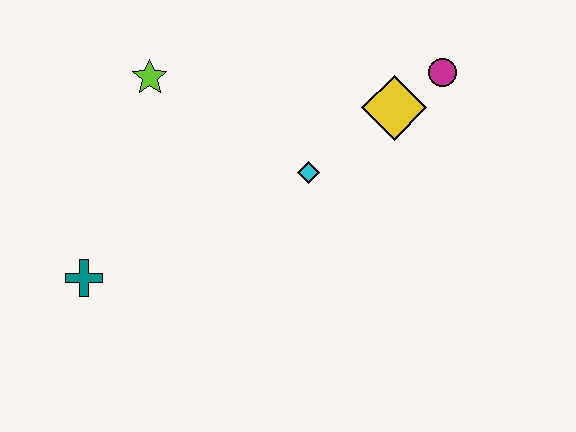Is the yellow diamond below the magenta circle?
Yes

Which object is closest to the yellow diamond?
The magenta circle is closest to the yellow diamond.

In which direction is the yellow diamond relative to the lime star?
The yellow diamond is to the right of the lime star.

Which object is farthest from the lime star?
The magenta circle is farthest from the lime star.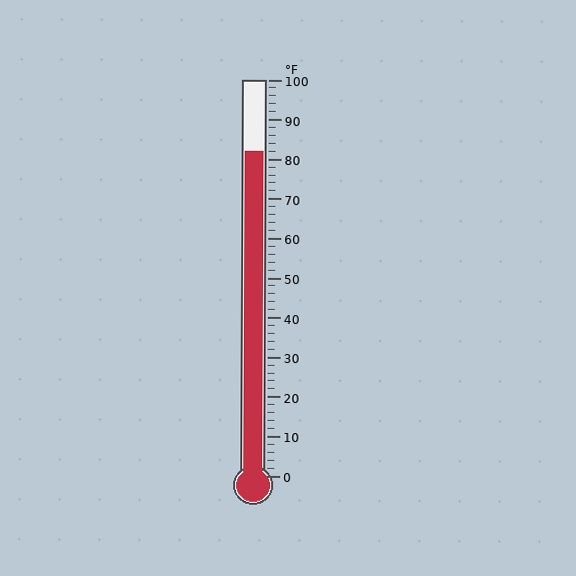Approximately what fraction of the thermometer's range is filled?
The thermometer is filled to approximately 80% of its range.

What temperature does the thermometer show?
The thermometer shows approximately 82°F.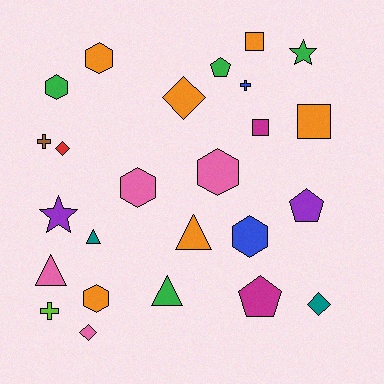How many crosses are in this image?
There are 3 crosses.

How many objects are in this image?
There are 25 objects.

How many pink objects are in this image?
There are 4 pink objects.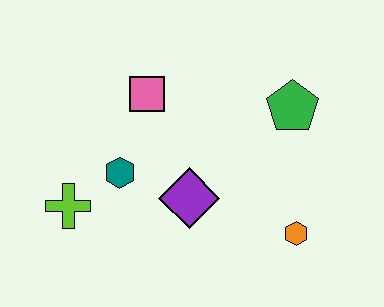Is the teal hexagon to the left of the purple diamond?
Yes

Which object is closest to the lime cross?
The teal hexagon is closest to the lime cross.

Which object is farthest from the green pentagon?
The lime cross is farthest from the green pentagon.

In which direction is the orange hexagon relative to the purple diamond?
The orange hexagon is to the right of the purple diamond.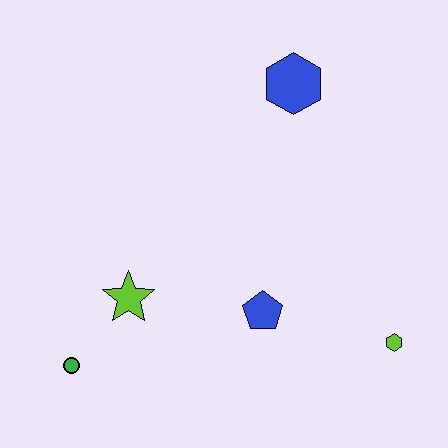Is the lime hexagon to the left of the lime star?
No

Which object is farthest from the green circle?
The blue hexagon is farthest from the green circle.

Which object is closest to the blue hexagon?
The blue pentagon is closest to the blue hexagon.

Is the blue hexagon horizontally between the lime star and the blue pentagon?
No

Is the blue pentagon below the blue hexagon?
Yes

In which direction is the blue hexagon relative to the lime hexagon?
The blue hexagon is above the lime hexagon.